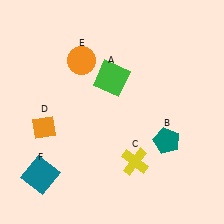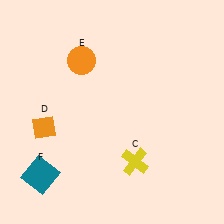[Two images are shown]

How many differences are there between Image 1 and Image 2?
There are 2 differences between the two images.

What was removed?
The teal pentagon (B), the green square (A) were removed in Image 2.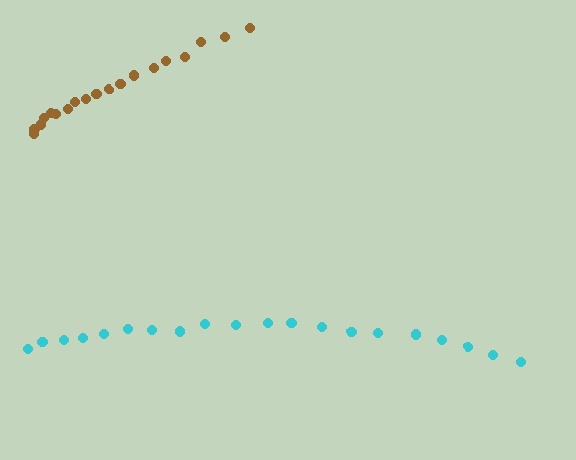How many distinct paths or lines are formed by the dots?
There are 2 distinct paths.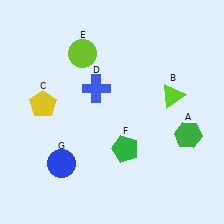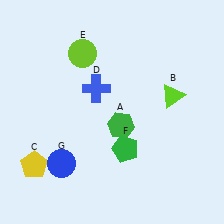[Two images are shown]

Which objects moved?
The objects that moved are: the green hexagon (A), the yellow pentagon (C).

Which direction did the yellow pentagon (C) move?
The yellow pentagon (C) moved down.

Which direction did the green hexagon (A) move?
The green hexagon (A) moved left.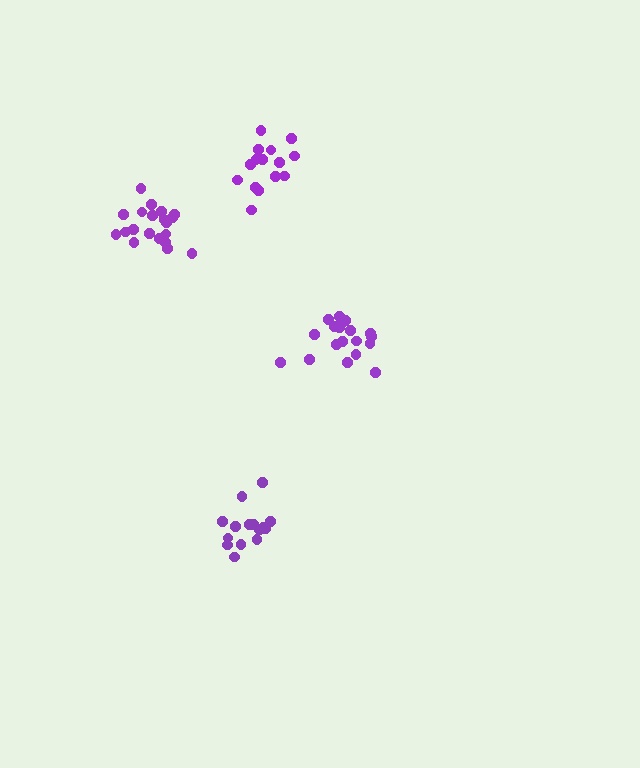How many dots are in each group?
Group 1: 19 dots, Group 2: 15 dots, Group 3: 15 dots, Group 4: 20 dots (69 total).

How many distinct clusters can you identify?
There are 4 distinct clusters.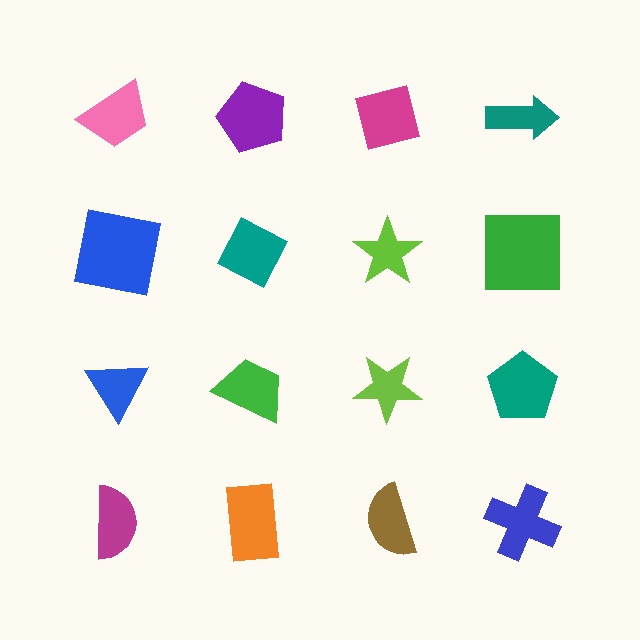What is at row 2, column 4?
A green square.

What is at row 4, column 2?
An orange rectangle.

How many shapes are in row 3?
4 shapes.